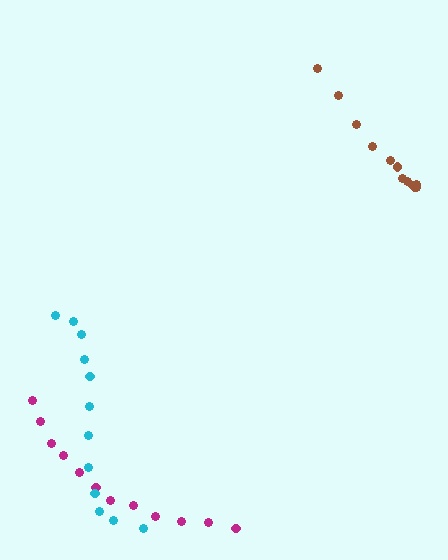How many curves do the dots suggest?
There are 3 distinct paths.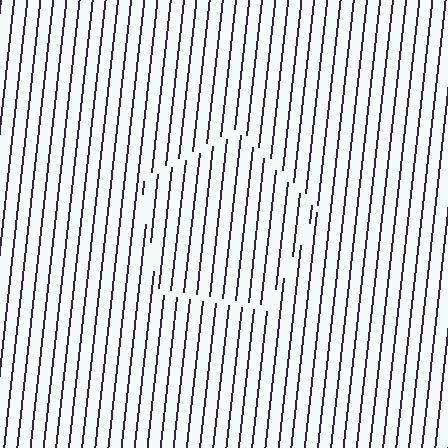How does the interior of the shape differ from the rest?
The interior of the shape contains the same grating, shifted by half a period — the contour is defined by the phase discontinuity where line-ends from the inner and outer gratings abut.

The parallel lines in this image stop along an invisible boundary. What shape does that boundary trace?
An illusory pentagon. The interior of the shape contains the same grating, shifted by half a period — the contour is defined by the phase discontinuity where line-ends from the inner and outer gratings abut.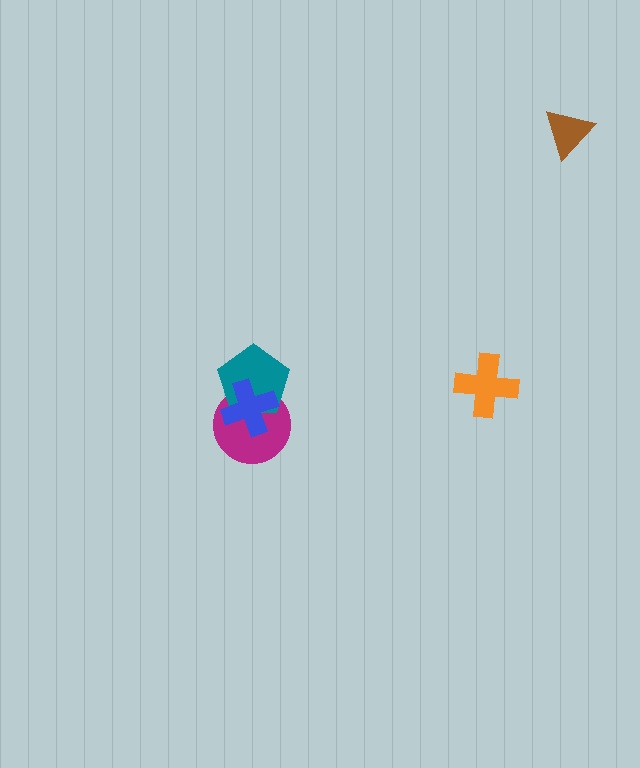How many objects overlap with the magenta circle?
2 objects overlap with the magenta circle.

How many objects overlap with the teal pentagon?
2 objects overlap with the teal pentagon.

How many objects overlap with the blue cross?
2 objects overlap with the blue cross.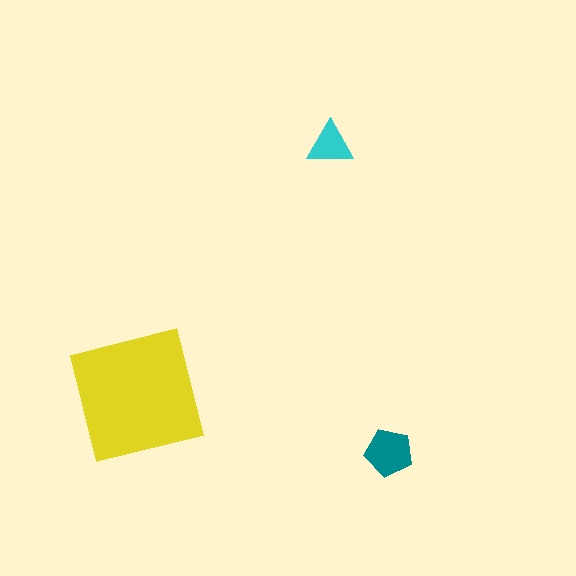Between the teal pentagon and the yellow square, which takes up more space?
The yellow square.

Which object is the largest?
The yellow square.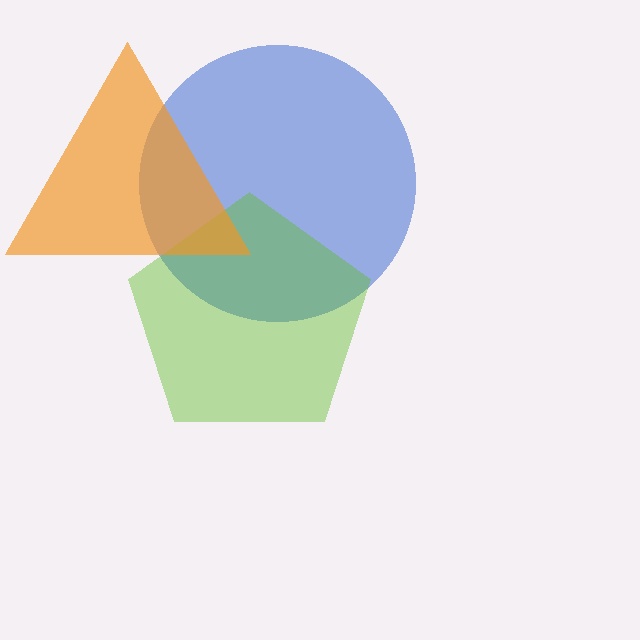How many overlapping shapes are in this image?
There are 3 overlapping shapes in the image.